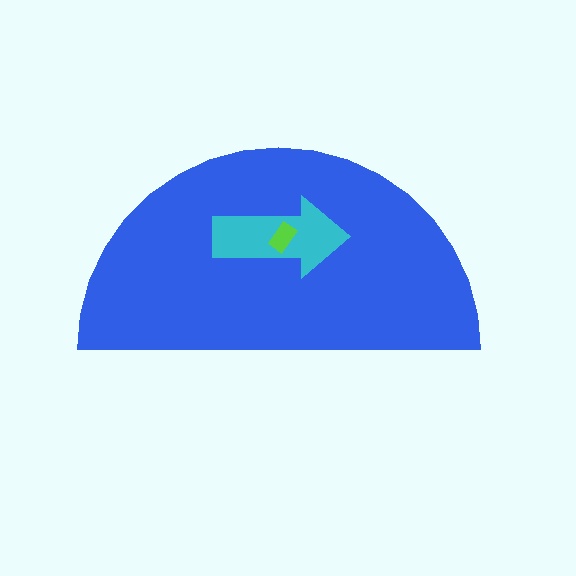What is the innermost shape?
The lime rectangle.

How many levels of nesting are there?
3.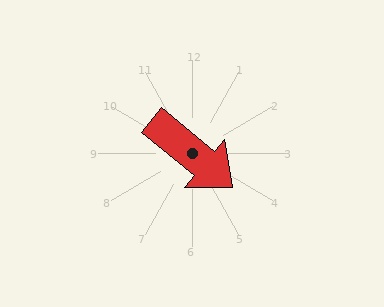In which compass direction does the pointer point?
Southeast.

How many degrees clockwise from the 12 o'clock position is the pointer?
Approximately 130 degrees.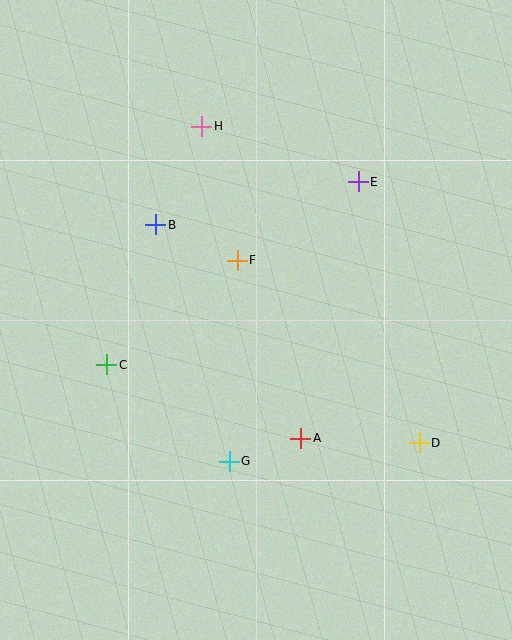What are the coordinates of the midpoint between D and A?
The midpoint between D and A is at (360, 440).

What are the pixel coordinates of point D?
Point D is at (419, 443).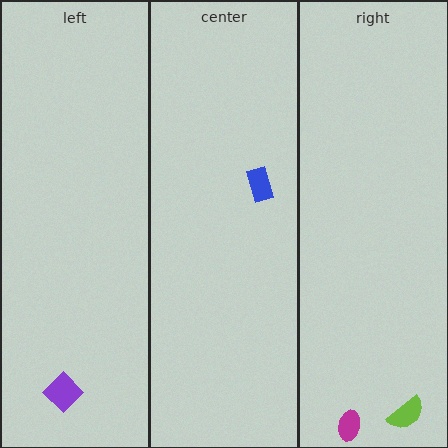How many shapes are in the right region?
2.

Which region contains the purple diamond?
The left region.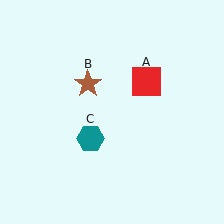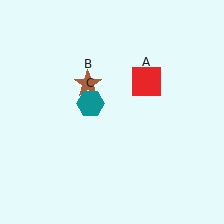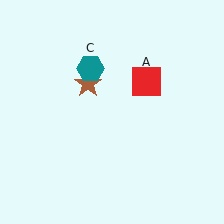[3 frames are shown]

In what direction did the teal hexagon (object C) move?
The teal hexagon (object C) moved up.